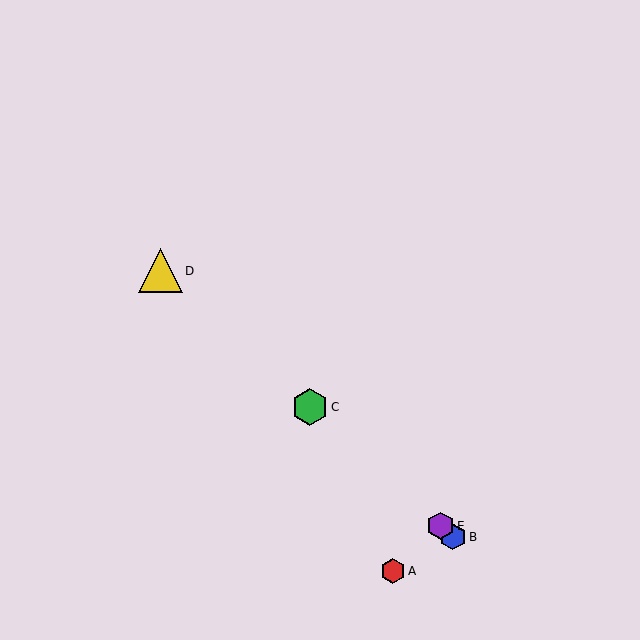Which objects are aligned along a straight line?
Objects B, C, D, E are aligned along a straight line.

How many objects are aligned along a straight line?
4 objects (B, C, D, E) are aligned along a straight line.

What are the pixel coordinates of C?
Object C is at (310, 407).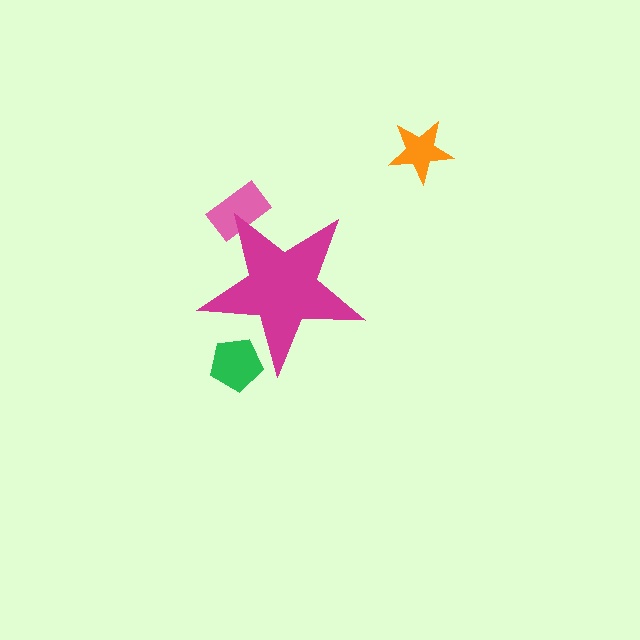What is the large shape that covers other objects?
A magenta star.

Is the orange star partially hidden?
No, the orange star is fully visible.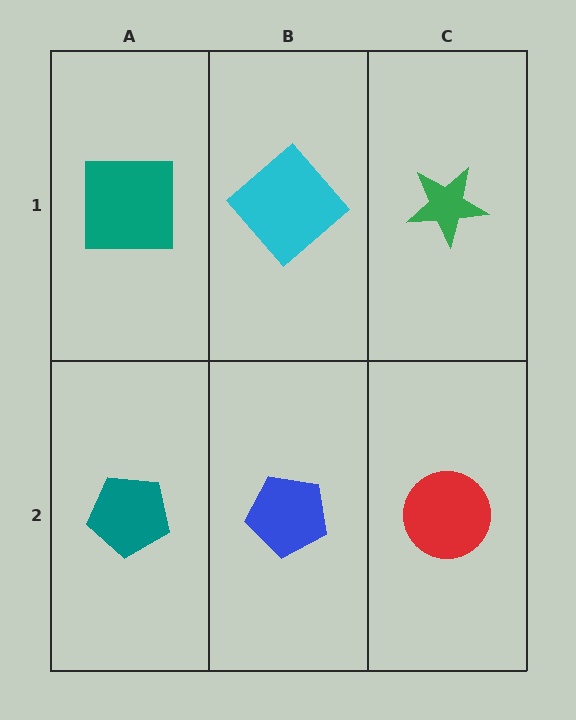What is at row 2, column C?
A red circle.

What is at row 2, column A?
A teal pentagon.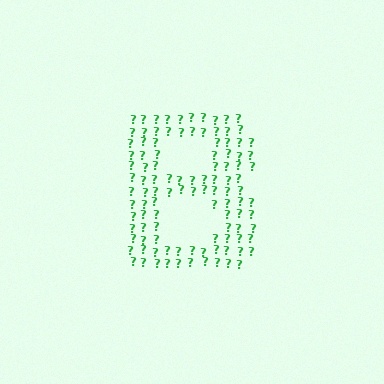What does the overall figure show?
The overall figure shows the letter B.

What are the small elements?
The small elements are question marks.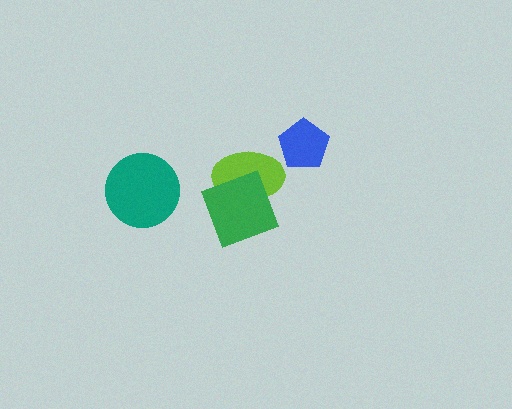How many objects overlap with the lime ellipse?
1 object overlaps with the lime ellipse.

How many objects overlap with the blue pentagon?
0 objects overlap with the blue pentagon.